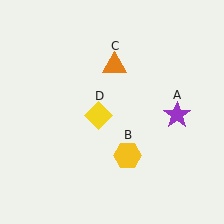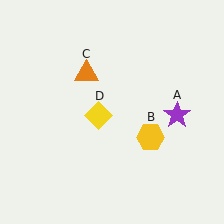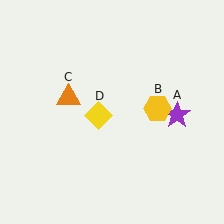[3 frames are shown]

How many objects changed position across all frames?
2 objects changed position: yellow hexagon (object B), orange triangle (object C).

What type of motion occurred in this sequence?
The yellow hexagon (object B), orange triangle (object C) rotated counterclockwise around the center of the scene.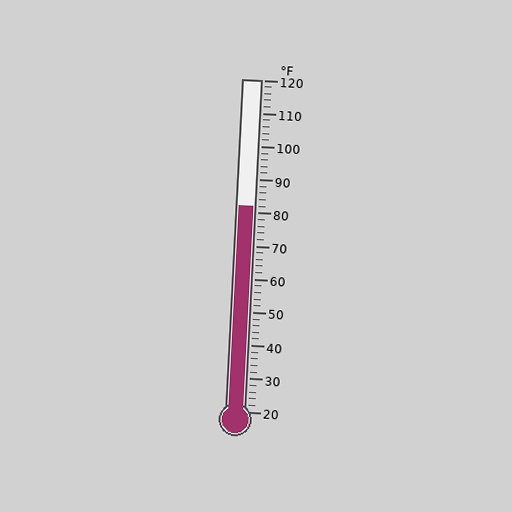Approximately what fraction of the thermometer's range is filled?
The thermometer is filled to approximately 60% of its range.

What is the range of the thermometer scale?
The thermometer scale ranges from 20°F to 120°F.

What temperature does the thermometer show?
The thermometer shows approximately 82°F.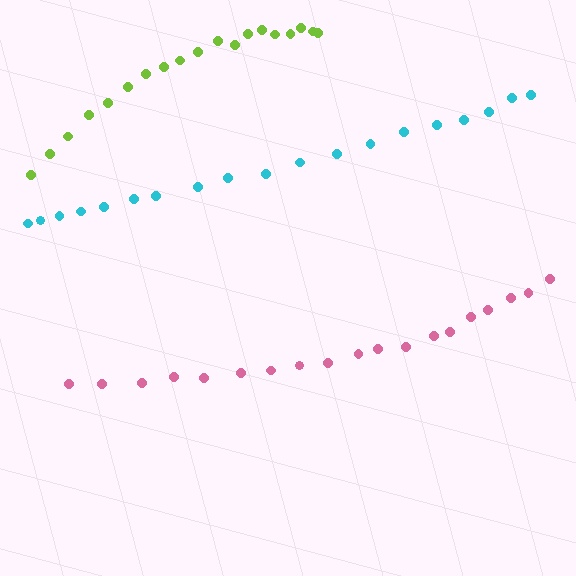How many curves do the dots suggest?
There are 3 distinct paths.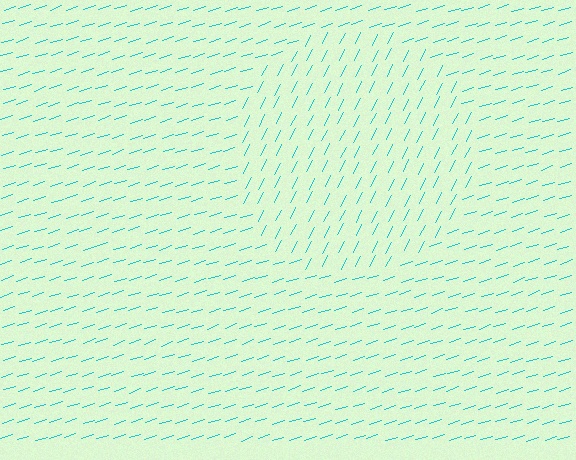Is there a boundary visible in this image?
Yes, there is a texture boundary formed by a change in line orientation.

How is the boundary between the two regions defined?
The boundary is defined purely by a change in line orientation (approximately 45 degrees difference). All lines are the same color and thickness.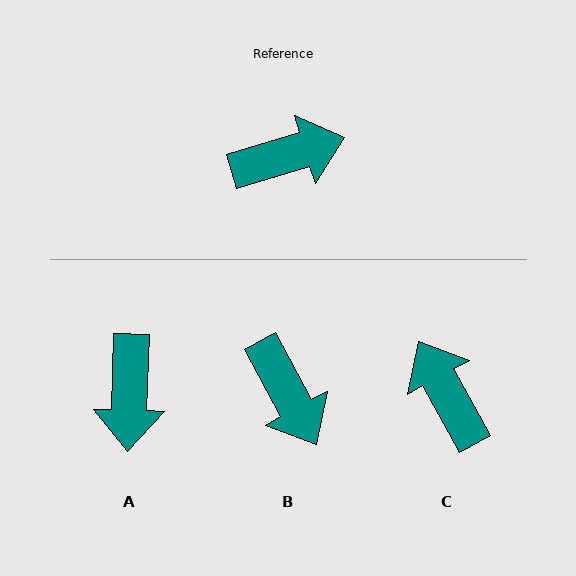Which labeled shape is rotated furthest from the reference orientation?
A, about 109 degrees away.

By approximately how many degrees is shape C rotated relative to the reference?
Approximately 102 degrees counter-clockwise.